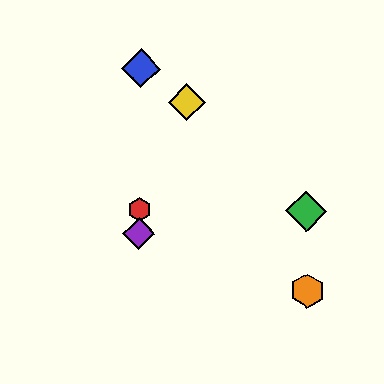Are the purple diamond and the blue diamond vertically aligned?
Yes, both are at x≈139.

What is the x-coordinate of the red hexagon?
The red hexagon is at x≈139.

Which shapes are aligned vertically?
The red hexagon, the blue diamond, the purple diamond are aligned vertically.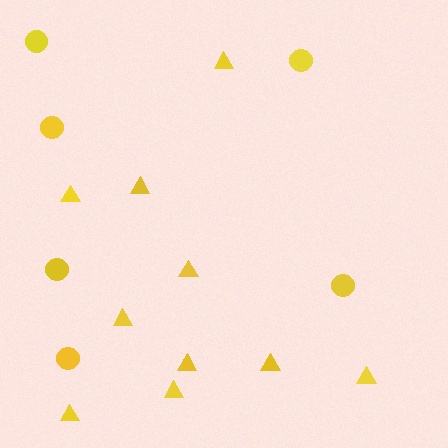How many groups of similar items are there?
There are 2 groups: one group of circles (6) and one group of triangles (10).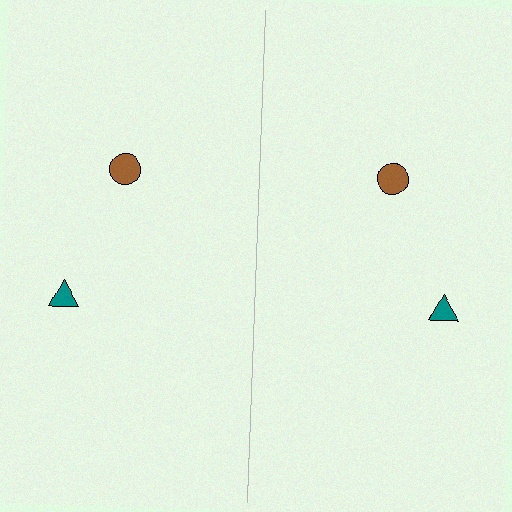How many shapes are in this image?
There are 4 shapes in this image.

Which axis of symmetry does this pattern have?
The pattern has a vertical axis of symmetry running through the center of the image.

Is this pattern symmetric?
Yes, this pattern has bilateral (reflection) symmetry.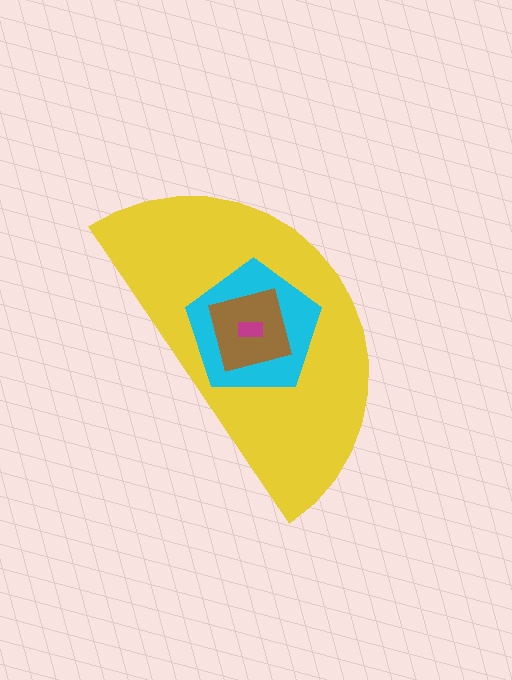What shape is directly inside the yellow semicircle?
The cyan pentagon.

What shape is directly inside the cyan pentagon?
The brown square.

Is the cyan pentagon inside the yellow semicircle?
Yes.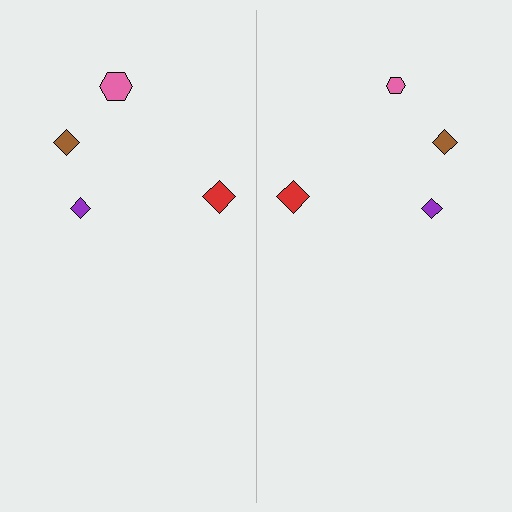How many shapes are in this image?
There are 8 shapes in this image.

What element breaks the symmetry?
The pink hexagon on the right side has a different size than its mirror counterpart.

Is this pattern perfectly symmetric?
No, the pattern is not perfectly symmetric. The pink hexagon on the right side has a different size than its mirror counterpart.